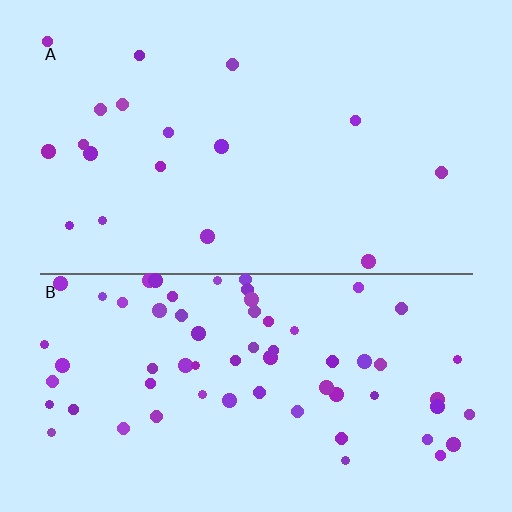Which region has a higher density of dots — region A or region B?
B (the bottom).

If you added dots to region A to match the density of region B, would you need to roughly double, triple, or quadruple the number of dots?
Approximately quadruple.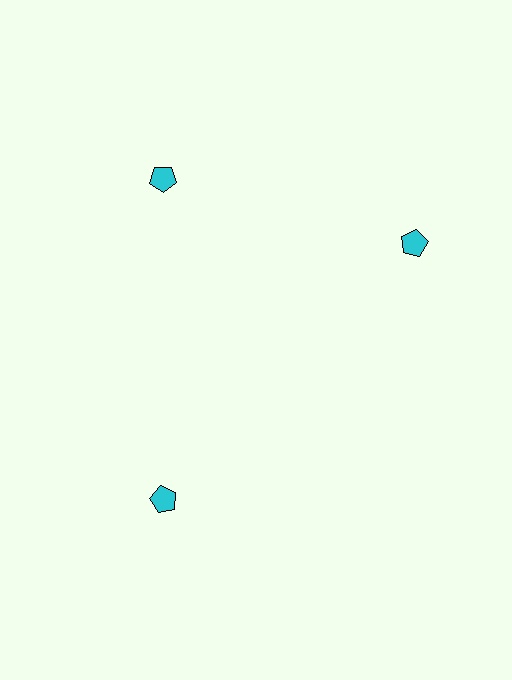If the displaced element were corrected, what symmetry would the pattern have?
It would have 3-fold rotational symmetry — the pattern would map onto itself every 120 degrees.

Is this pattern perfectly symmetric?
No. The 3 cyan pentagons are arranged in a ring, but one element near the 3 o'clock position is rotated out of alignment along the ring, breaking the 3-fold rotational symmetry.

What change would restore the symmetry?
The symmetry would be restored by rotating it back into even spacing with its neighbors so that all 3 pentagons sit at equal angles and equal distance from the center.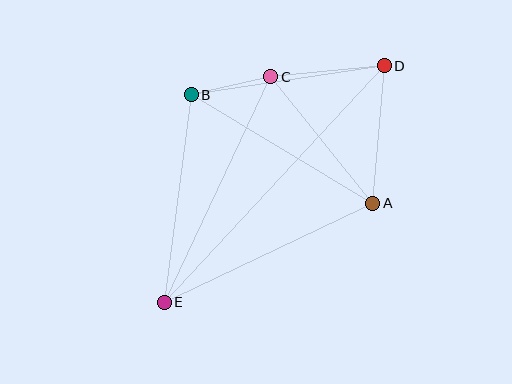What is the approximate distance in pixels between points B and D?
The distance between B and D is approximately 195 pixels.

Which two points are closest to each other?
Points B and C are closest to each other.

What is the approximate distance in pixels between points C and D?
The distance between C and D is approximately 114 pixels.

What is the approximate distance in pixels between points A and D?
The distance between A and D is approximately 138 pixels.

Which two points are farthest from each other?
Points D and E are farthest from each other.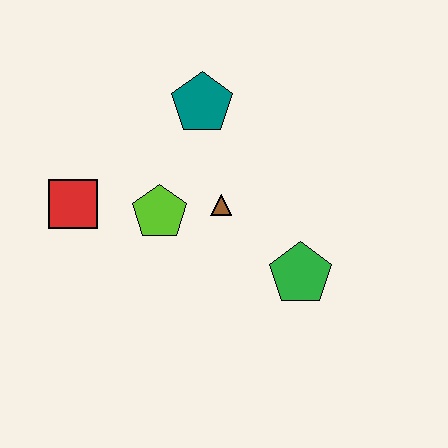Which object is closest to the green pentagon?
The brown triangle is closest to the green pentagon.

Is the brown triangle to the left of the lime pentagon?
No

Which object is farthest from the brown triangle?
The red square is farthest from the brown triangle.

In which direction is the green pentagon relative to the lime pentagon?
The green pentagon is to the right of the lime pentagon.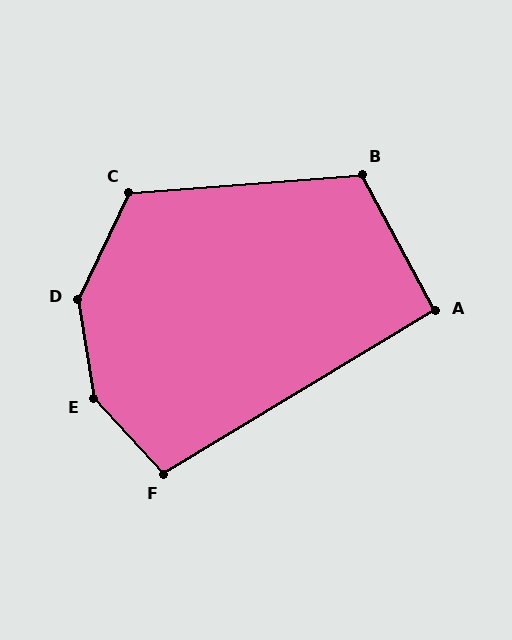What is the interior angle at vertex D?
Approximately 145 degrees (obtuse).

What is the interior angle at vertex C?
Approximately 120 degrees (obtuse).